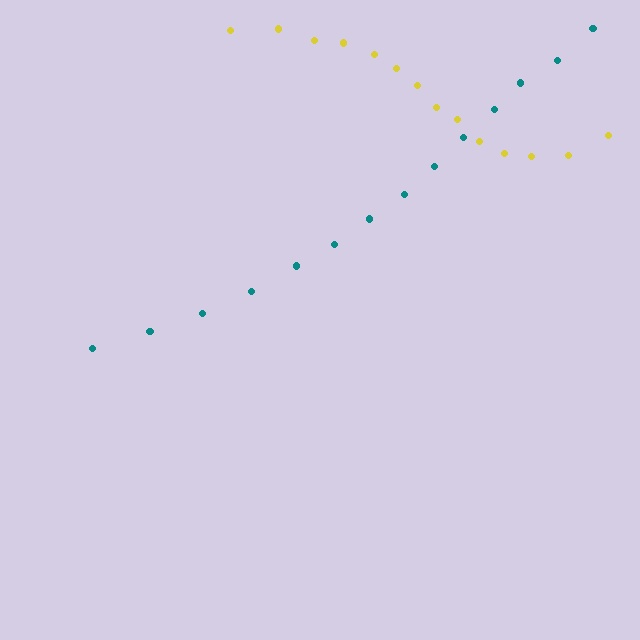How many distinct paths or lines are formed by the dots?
There are 2 distinct paths.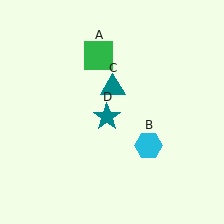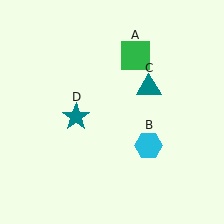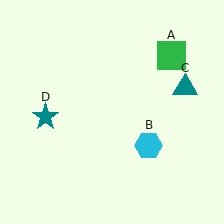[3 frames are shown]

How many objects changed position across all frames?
3 objects changed position: green square (object A), teal triangle (object C), teal star (object D).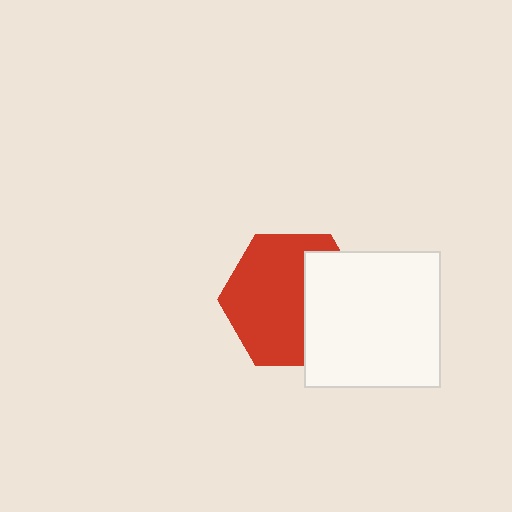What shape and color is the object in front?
The object in front is a white square.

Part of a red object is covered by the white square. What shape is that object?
It is a hexagon.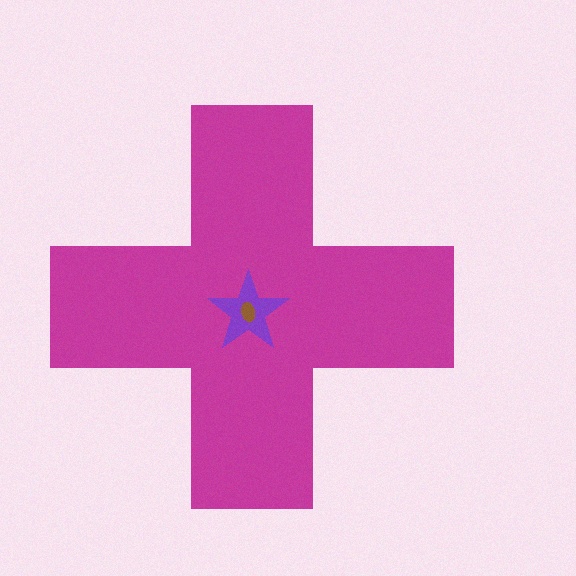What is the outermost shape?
The magenta cross.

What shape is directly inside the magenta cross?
The purple star.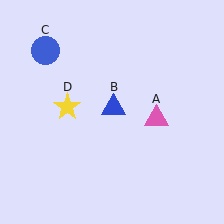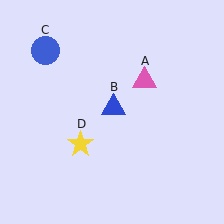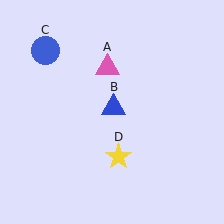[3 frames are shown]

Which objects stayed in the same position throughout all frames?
Blue triangle (object B) and blue circle (object C) remained stationary.